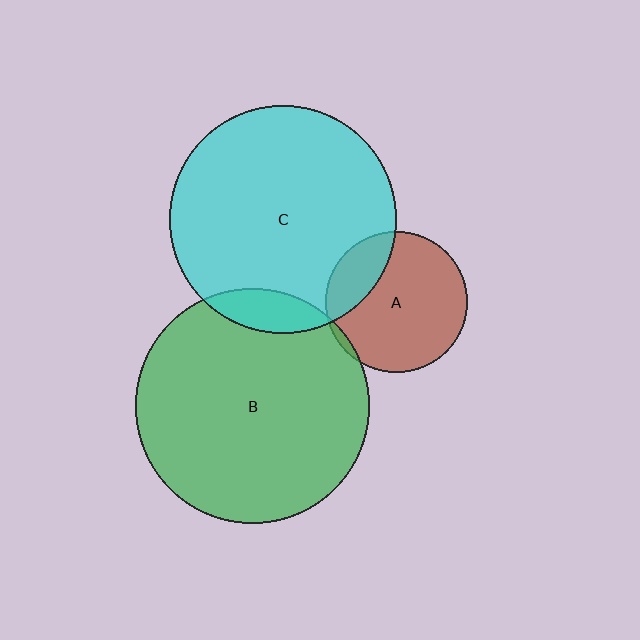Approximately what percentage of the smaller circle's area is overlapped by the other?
Approximately 5%.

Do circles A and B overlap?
Yes.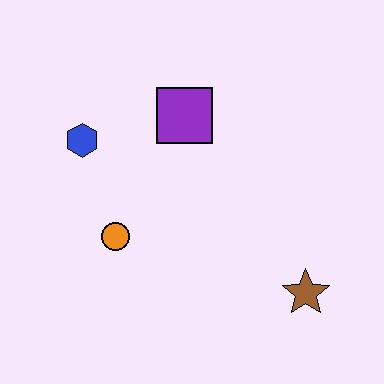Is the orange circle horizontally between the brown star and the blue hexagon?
Yes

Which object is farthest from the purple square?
The brown star is farthest from the purple square.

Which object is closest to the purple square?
The blue hexagon is closest to the purple square.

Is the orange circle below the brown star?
No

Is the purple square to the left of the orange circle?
No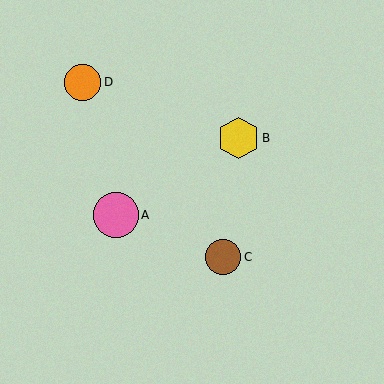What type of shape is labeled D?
Shape D is an orange circle.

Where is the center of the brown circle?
The center of the brown circle is at (223, 257).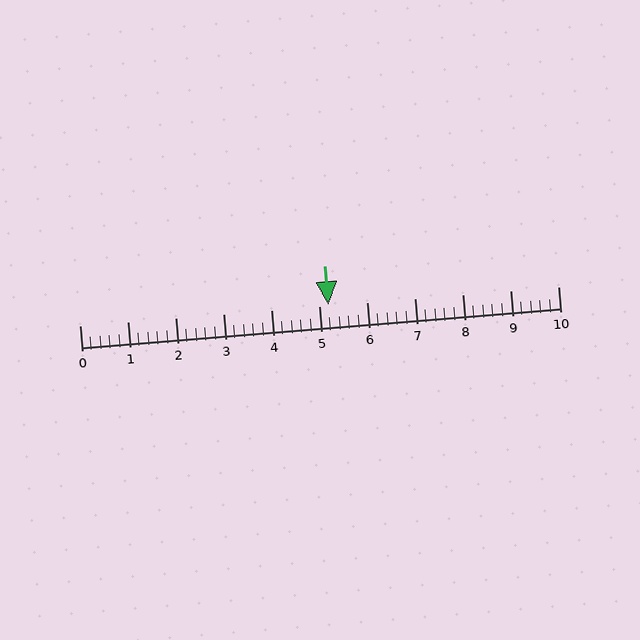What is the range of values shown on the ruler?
The ruler shows values from 0 to 10.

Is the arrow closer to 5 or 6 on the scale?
The arrow is closer to 5.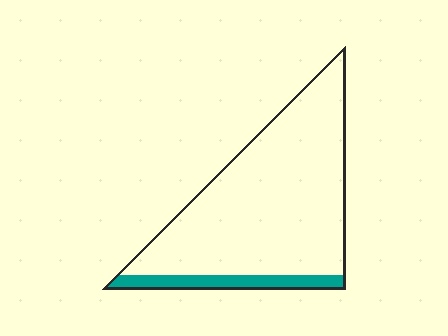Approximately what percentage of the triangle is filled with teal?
Approximately 10%.